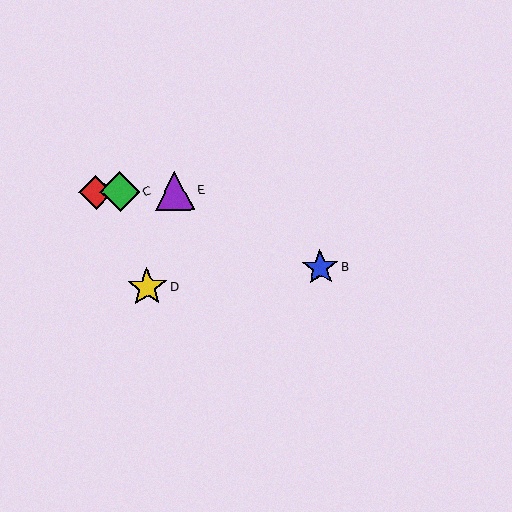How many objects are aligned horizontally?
3 objects (A, C, E) are aligned horizontally.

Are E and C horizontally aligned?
Yes, both are at y≈191.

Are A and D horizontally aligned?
No, A is at y≈192 and D is at y≈287.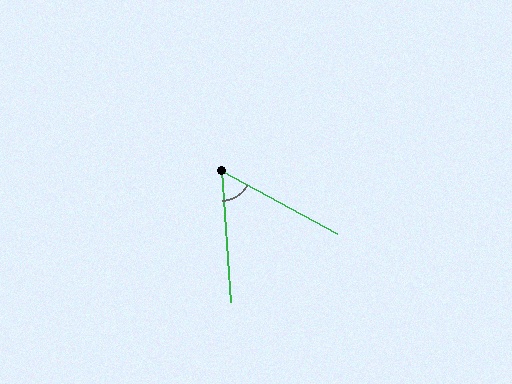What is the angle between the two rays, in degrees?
Approximately 58 degrees.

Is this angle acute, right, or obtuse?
It is acute.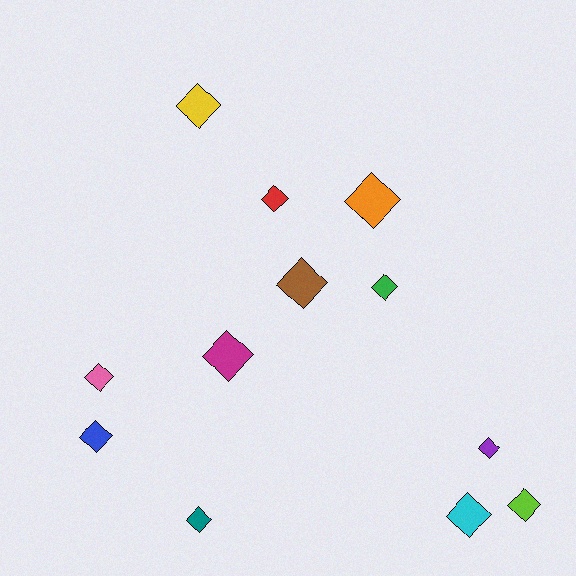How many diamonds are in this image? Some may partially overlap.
There are 12 diamonds.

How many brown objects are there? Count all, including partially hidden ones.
There is 1 brown object.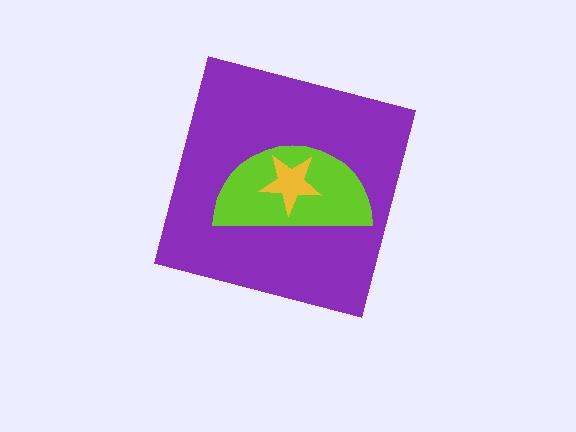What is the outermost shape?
The purple square.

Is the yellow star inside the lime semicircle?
Yes.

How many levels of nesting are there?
3.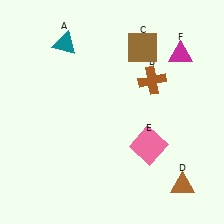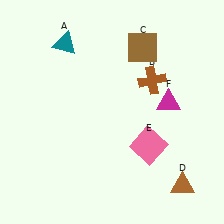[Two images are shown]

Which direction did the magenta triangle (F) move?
The magenta triangle (F) moved down.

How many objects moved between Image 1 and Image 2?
1 object moved between the two images.